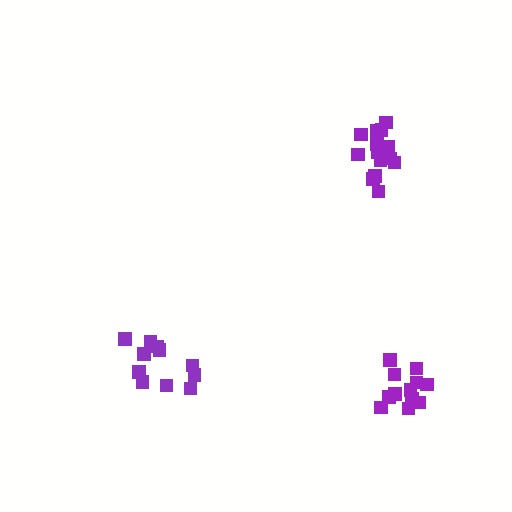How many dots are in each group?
Group 1: 12 dots, Group 2: 11 dots, Group 3: 14 dots (37 total).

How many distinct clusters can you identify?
There are 3 distinct clusters.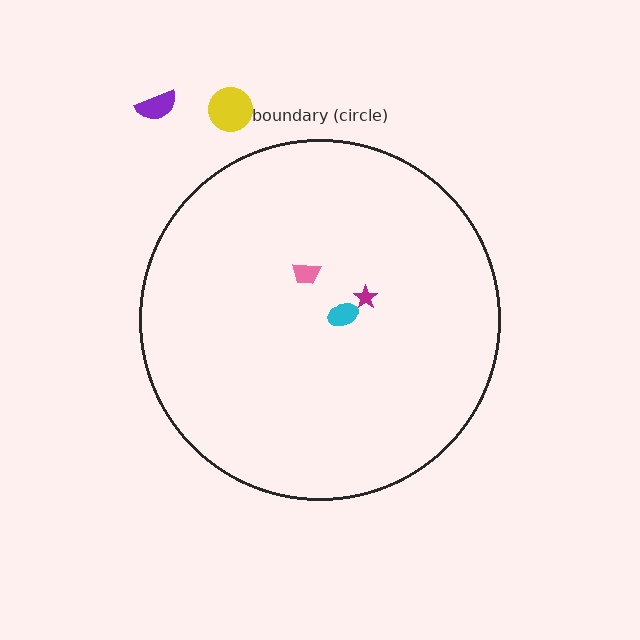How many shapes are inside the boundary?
3 inside, 2 outside.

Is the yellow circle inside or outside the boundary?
Outside.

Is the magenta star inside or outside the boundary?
Inside.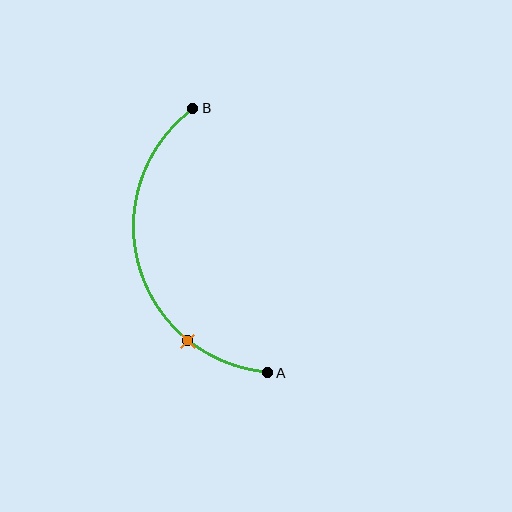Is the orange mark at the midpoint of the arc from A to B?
No. The orange mark lies on the arc but is closer to endpoint A. The arc midpoint would be at the point on the curve equidistant along the arc from both A and B.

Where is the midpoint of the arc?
The arc midpoint is the point on the curve farthest from the straight line joining A and B. It sits to the left of that line.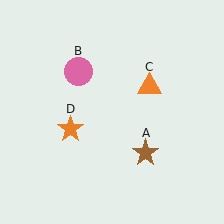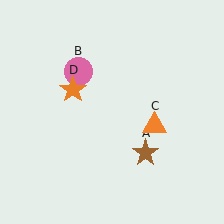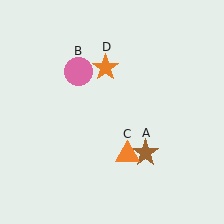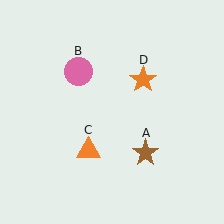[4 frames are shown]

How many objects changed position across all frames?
2 objects changed position: orange triangle (object C), orange star (object D).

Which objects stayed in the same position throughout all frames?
Brown star (object A) and pink circle (object B) remained stationary.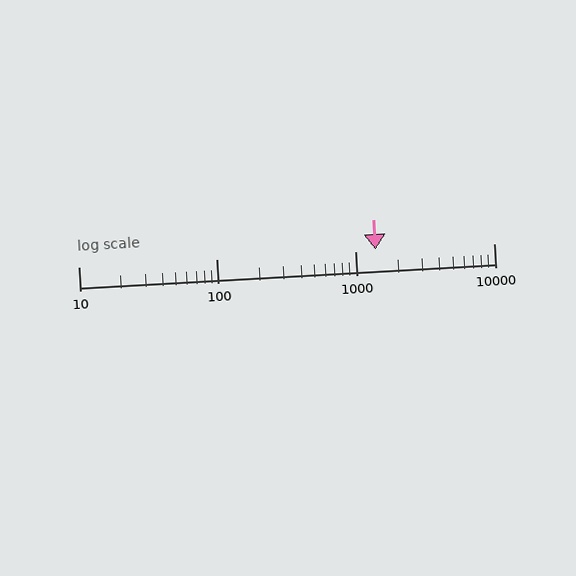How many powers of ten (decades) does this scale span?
The scale spans 3 decades, from 10 to 10000.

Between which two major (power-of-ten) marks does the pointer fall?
The pointer is between 1000 and 10000.